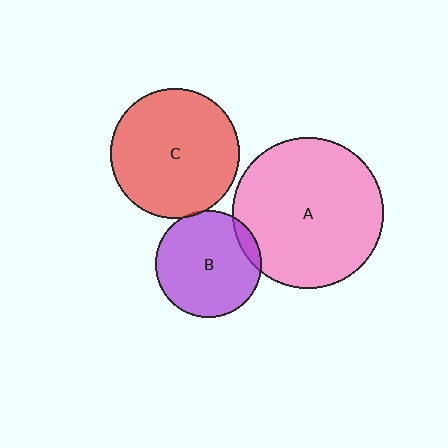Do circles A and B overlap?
Yes.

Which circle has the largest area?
Circle A (pink).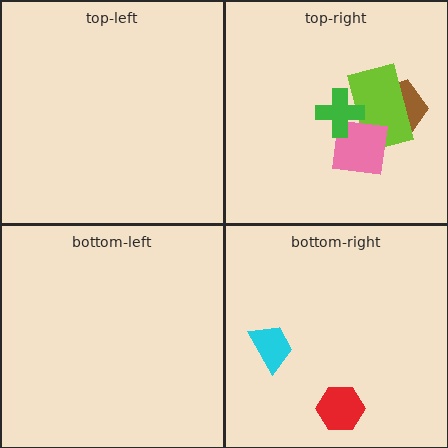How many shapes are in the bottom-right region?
2.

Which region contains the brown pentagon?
The top-right region.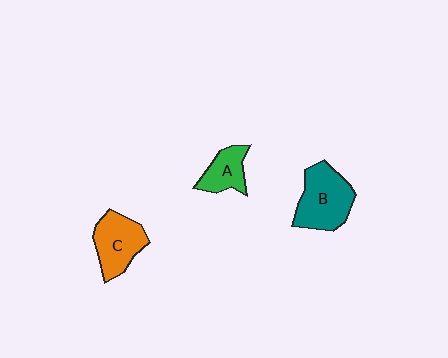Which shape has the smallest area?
Shape A (green).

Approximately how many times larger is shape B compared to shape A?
Approximately 1.8 times.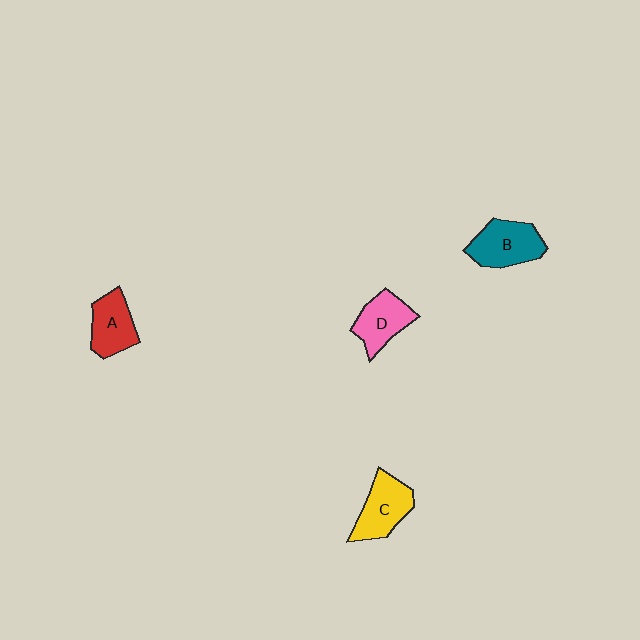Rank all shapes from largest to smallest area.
From largest to smallest: B (teal), C (yellow), D (pink), A (red).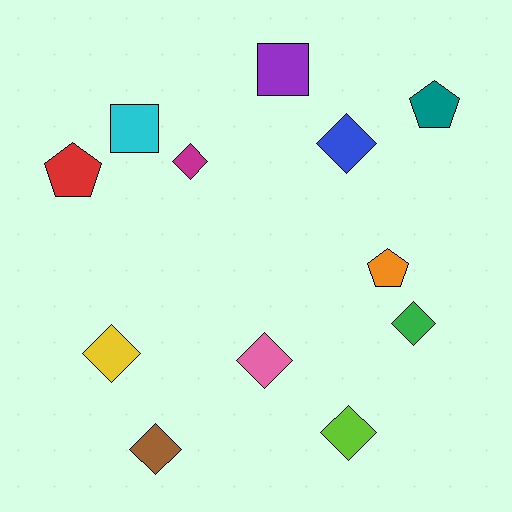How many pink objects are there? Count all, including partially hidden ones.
There is 1 pink object.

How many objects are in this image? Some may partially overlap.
There are 12 objects.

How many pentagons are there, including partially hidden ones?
There are 3 pentagons.